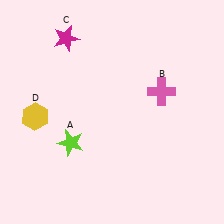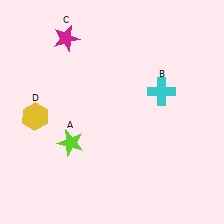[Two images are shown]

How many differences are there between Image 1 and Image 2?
There is 1 difference between the two images.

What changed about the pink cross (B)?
In Image 1, B is pink. In Image 2, it changed to cyan.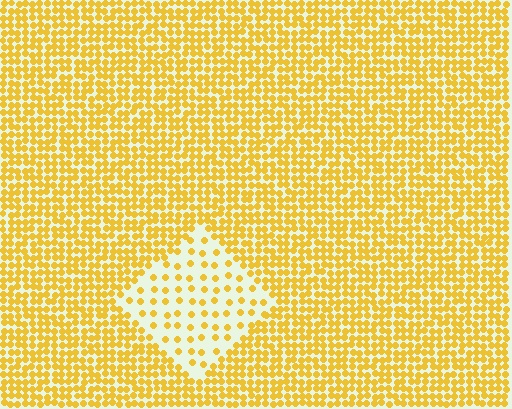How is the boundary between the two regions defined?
The boundary is defined by a change in element density (approximately 2.9x ratio). All elements are the same color, size, and shape.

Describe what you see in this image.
The image contains small yellow elements arranged at two different densities. A diamond-shaped region is visible where the elements are less densely packed than the surrounding area.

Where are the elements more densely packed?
The elements are more densely packed outside the diamond boundary.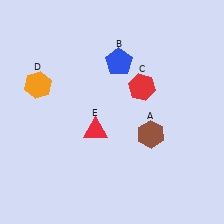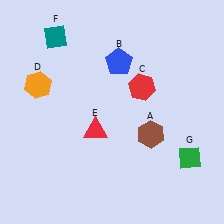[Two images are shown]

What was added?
A teal diamond (F), a green diamond (G) were added in Image 2.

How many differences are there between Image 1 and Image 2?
There are 2 differences between the two images.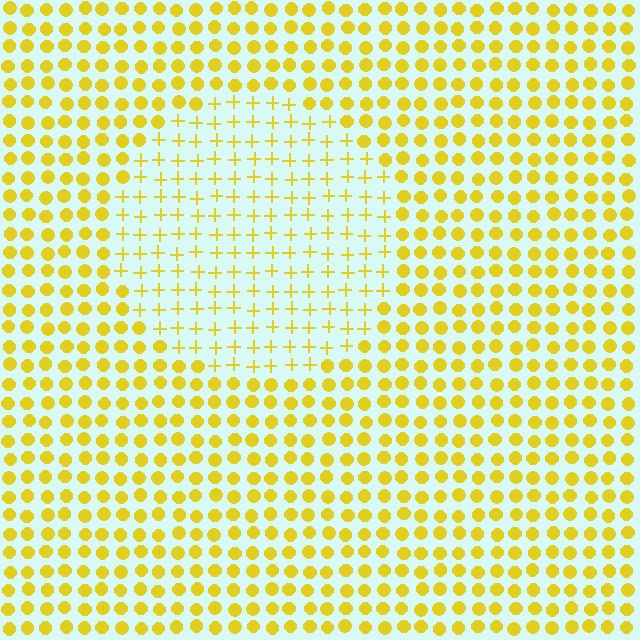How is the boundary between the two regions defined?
The boundary is defined by a change in element shape: plus signs inside vs. circles outside. All elements share the same color and spacing.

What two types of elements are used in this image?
The image uses plus signs inside the circle region and circles outside it.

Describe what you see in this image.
The image is filled with small yellow elements arranged in a uniform grid. A circle-shaped region contains plus signs, while the surrounding area contains circles. The boundary is defined purely by the change in element shape.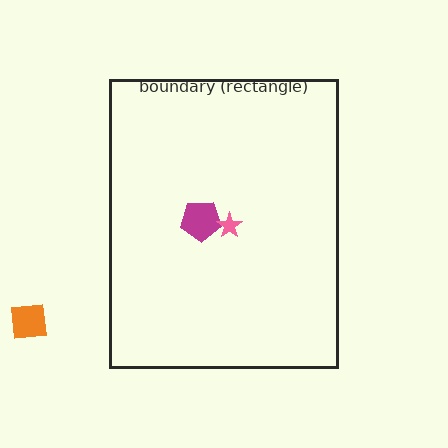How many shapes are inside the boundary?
2 inside, 1 outside.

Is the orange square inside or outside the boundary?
Outside.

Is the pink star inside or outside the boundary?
Inside.